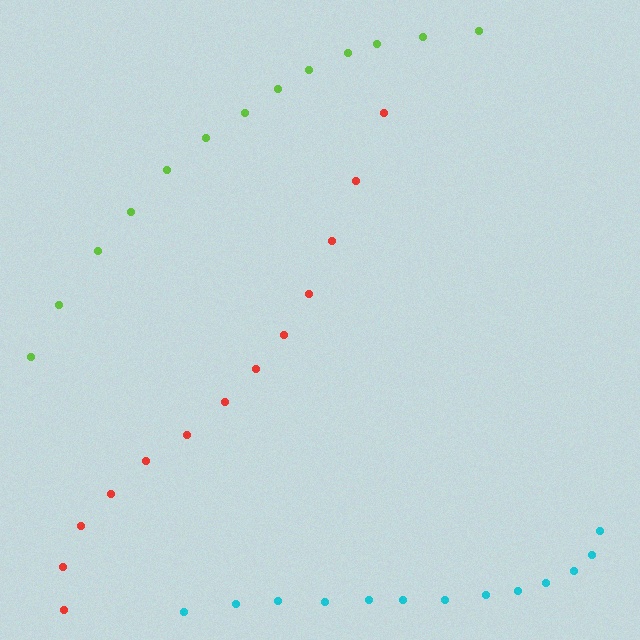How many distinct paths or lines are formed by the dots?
There are 3 distinct paths.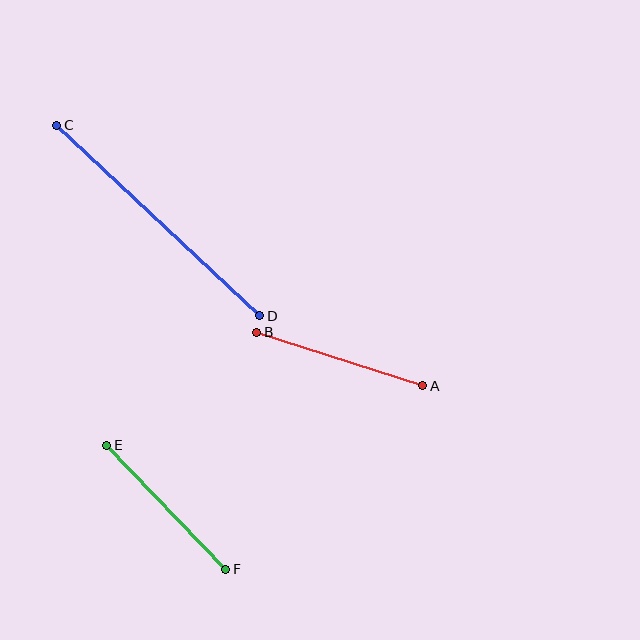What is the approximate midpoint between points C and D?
The midpoint is at approximately (158, 221) pixels.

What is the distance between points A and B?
The distance is approximately 174 pixels.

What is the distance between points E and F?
The distance is approximately 172 pixels.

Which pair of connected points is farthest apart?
Points C and D are farthest apart.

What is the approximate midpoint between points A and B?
The midpoint is at approximately (340, 359) pixels.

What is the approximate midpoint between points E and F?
The midpoint is at approximately (166, 507) pixels.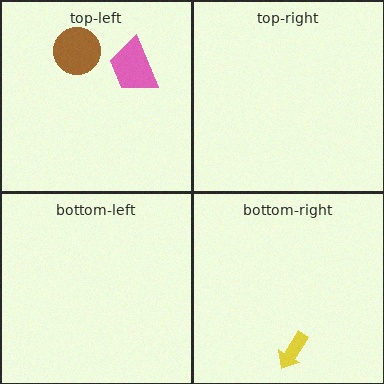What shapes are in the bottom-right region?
The yellow arrow.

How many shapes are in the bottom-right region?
1.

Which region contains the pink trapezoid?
The top-left region.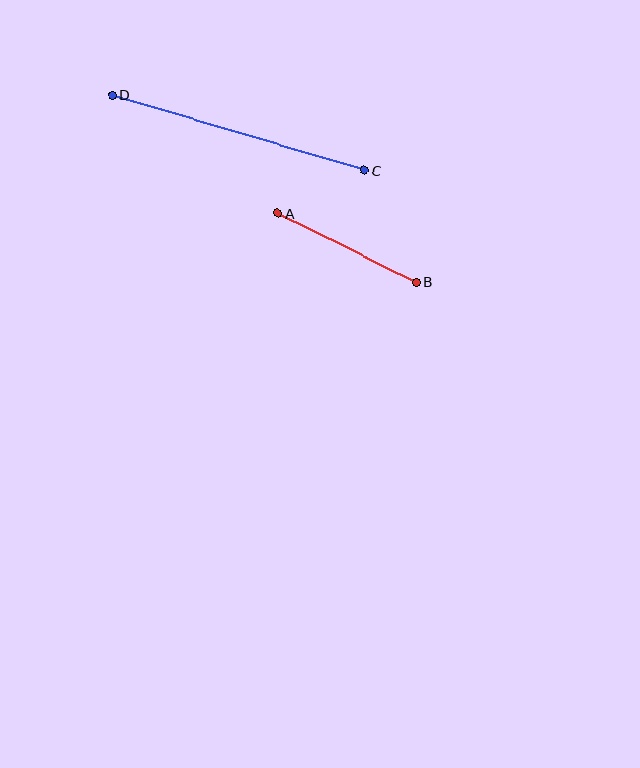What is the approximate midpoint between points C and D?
The midpoint is at approximately (238, 132) pixels.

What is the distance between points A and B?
The distance is approximately 155 pixels.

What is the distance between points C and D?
The distance is approximately 262 pixels.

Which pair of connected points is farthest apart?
Points C and D are farthest apart.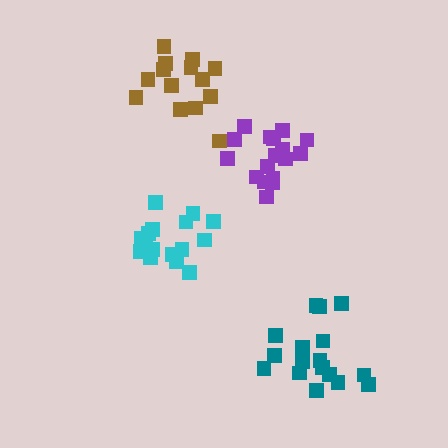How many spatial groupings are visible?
There are 4 spatial groupings.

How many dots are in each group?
Group 1: 18 dots, Group 2: 17 dots, Group 3: 14 dots, Group 4: 16 dots (65 total).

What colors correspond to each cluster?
The clusters are colored: purple, teal, brown, cyan.